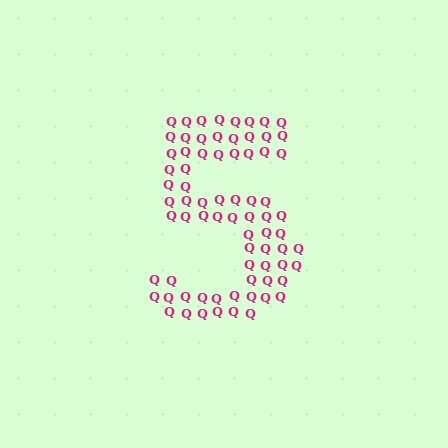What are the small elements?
The small elements are letter Q's.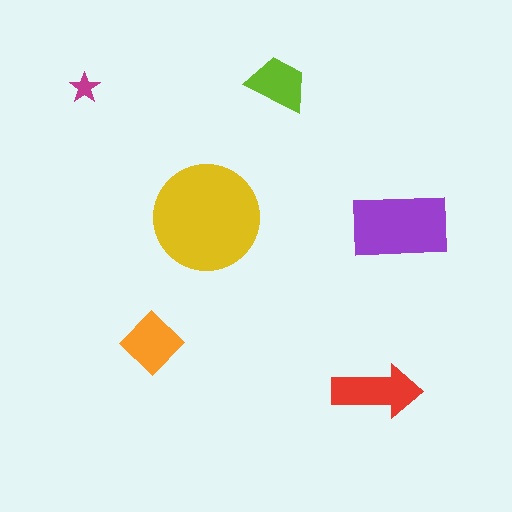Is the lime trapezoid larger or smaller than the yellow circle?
Smaller.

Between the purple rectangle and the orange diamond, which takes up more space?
The purple rectangle.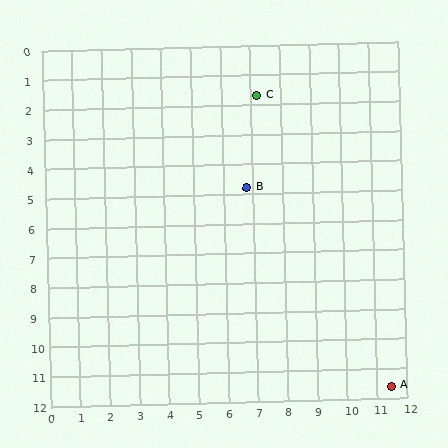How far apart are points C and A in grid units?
Points C and A are about 10.8 grid units apart.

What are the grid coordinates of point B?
Point B is at approximately (6.8, 4.8).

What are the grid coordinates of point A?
Point A is at approximately (11.5, 11.6).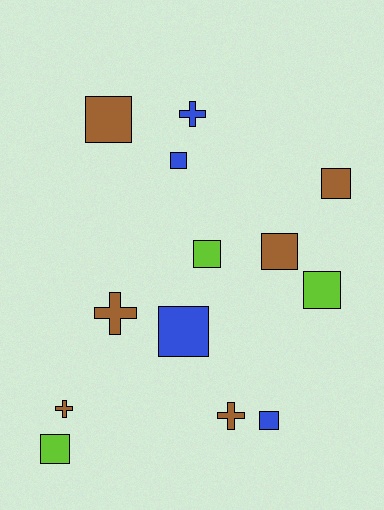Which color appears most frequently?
Brown, with 6 objects.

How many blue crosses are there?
There is 1 blue cross.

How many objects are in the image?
There are 13 objects.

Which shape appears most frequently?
Square, with 9 objects.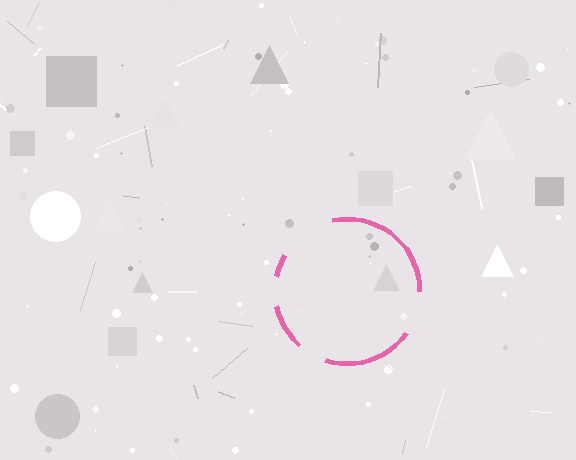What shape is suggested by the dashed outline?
The dashed outline suggests a circle.